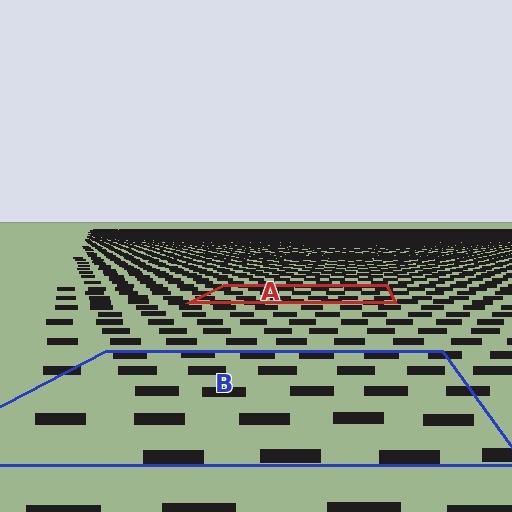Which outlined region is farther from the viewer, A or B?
Region A is farther from the viewer — the texture elements inside it appear smaller and more densely packed.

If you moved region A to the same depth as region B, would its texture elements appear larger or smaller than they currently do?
They would appear larger. At a closer depth, the same texture elements are projected at a bigger on-screen size.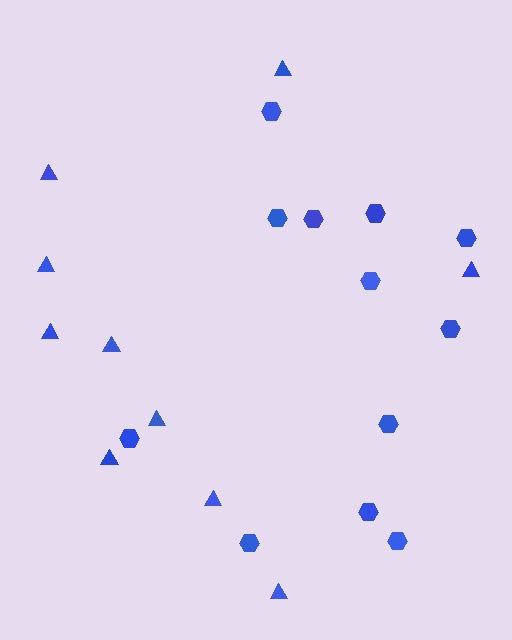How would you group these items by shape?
There are 2 groups: one group of hexagons (12) and one group of triangles (10).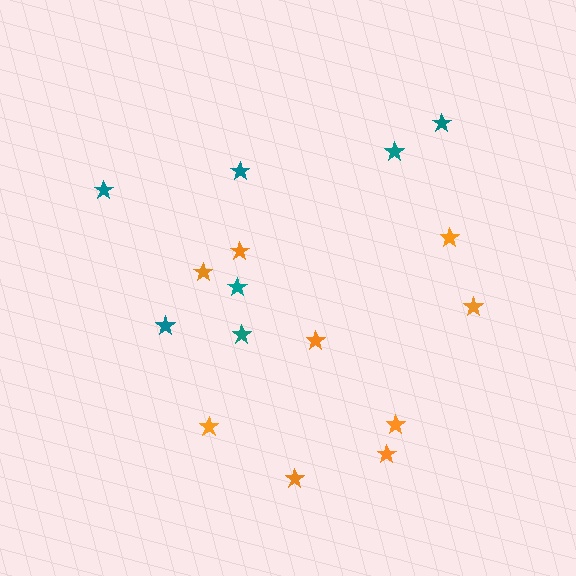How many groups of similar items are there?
There are 2 groups: one group of teal stars (7) and one group of orange stars (9).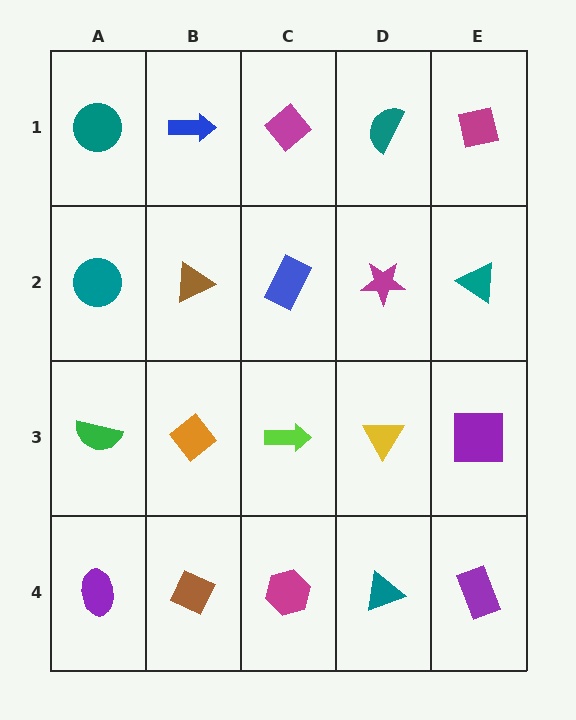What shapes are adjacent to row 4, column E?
A purple square (row 3, column E), a teal triangle (row 4, column D).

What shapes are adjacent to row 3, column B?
A brown triangle (row 2, column B), a brown diamond (row 4, column B), a green semicircle (row 3, column A), a lime arrow (row 3, column C).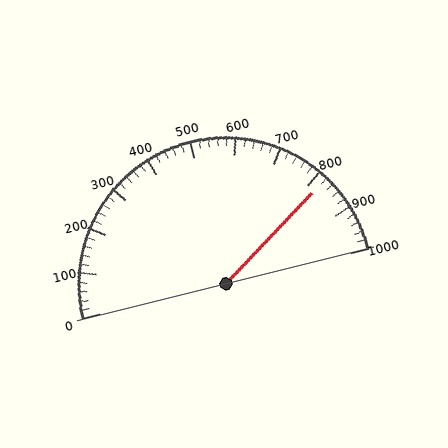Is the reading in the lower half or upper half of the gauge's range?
The reading is in the upper half of the range (0 to 1000).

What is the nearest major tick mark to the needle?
The nearest major tick mark is 800.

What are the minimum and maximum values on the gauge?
The gauge ranges from 0 to 1000.